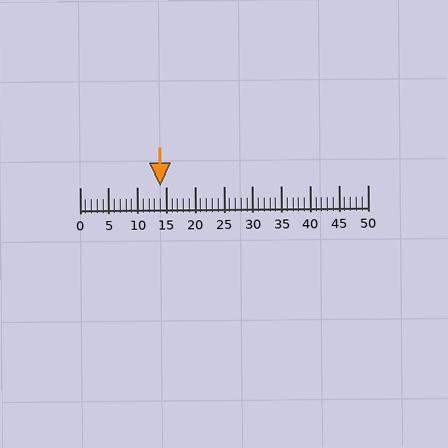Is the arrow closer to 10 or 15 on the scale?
The arrow is closer to 15.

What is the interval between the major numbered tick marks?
The major tick marks are spaced 5 units apart.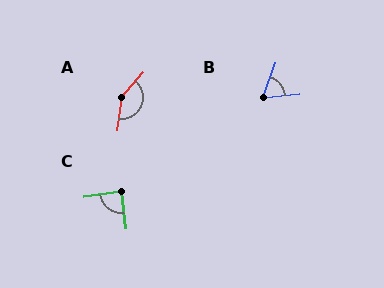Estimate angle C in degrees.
Approximately 89 degrees.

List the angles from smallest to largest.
B (65°), C (89°), A (146°).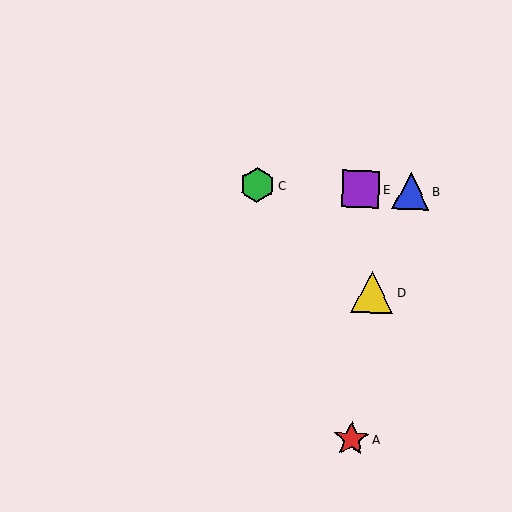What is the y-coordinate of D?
Object D is at y≈292.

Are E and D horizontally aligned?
No, E is at y≈189 and D is at y≈292.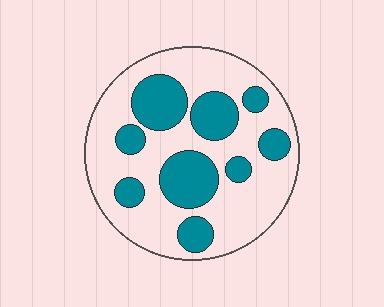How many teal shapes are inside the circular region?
9.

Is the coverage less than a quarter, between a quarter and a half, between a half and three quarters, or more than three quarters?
Between a quarter and a half.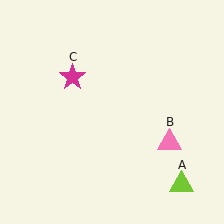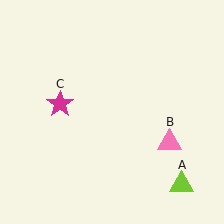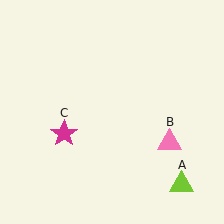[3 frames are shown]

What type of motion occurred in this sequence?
The magenta star (object C) rotated counterclockwise around the center of the scene.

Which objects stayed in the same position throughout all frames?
Lime triangle (object A) and pink triangle (object B) remained stationary.